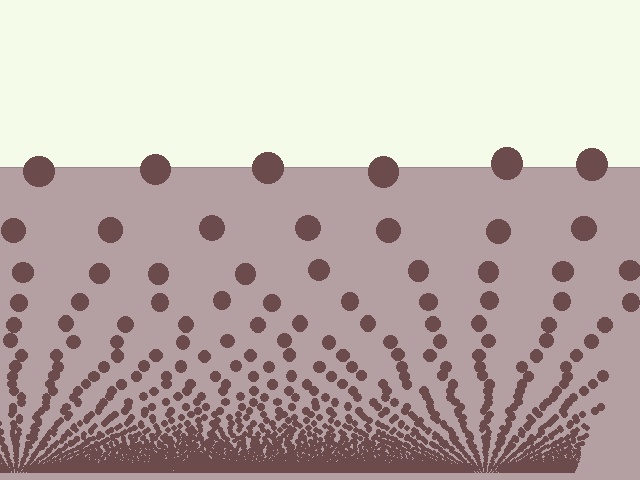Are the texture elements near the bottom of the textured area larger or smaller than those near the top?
Smaller. The gradient is inverted — elements near the bottom are smaller and denser.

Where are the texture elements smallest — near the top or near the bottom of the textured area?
Near the bottom.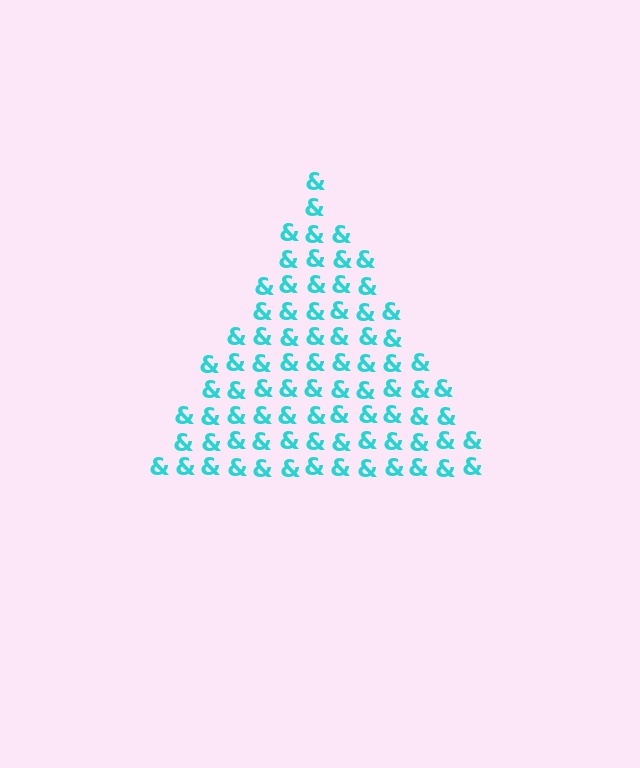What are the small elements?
The small elements are ampersands.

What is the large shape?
The large shape is a triangle.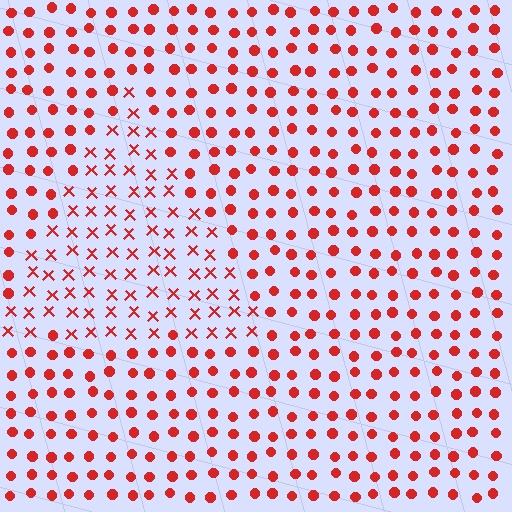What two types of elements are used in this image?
The image uses X marks inside the triangle region and circles outside it.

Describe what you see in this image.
The image is filled with small red elements arranged in a uniform grid. A triangle-shaped region contains X marks, while the surrounding area contains circles. The boundary is defined purely by the change in element shape.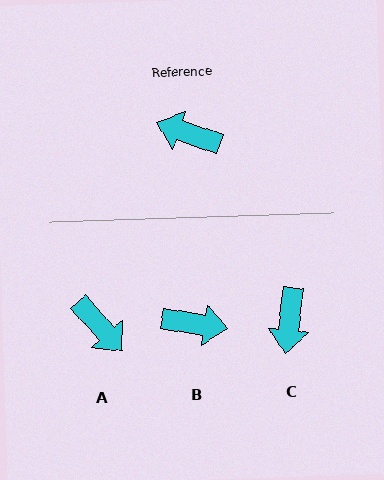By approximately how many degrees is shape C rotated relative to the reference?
Approximately 102 degrees counter-clockwise.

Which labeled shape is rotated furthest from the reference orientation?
B, about 170 degrees away.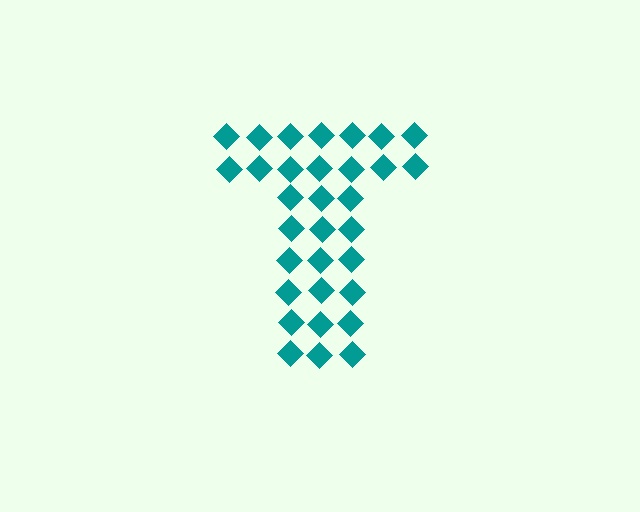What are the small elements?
The small elements are diamonds.